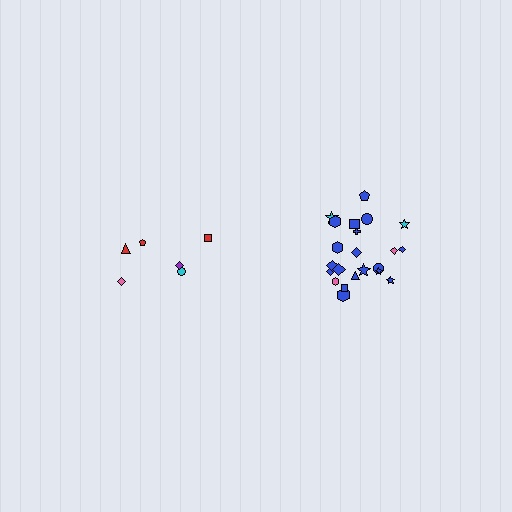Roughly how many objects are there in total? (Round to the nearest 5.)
Roughly 30 objects in total.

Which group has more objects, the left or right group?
The right group.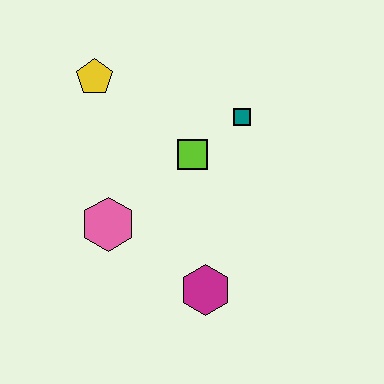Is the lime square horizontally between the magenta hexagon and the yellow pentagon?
Yes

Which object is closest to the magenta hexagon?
The pink hexagon is closest to the magenta hexagon.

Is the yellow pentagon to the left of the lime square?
Yes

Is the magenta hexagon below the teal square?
Yes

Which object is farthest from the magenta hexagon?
The yellow pentagon is farthest from the magenta hexagon.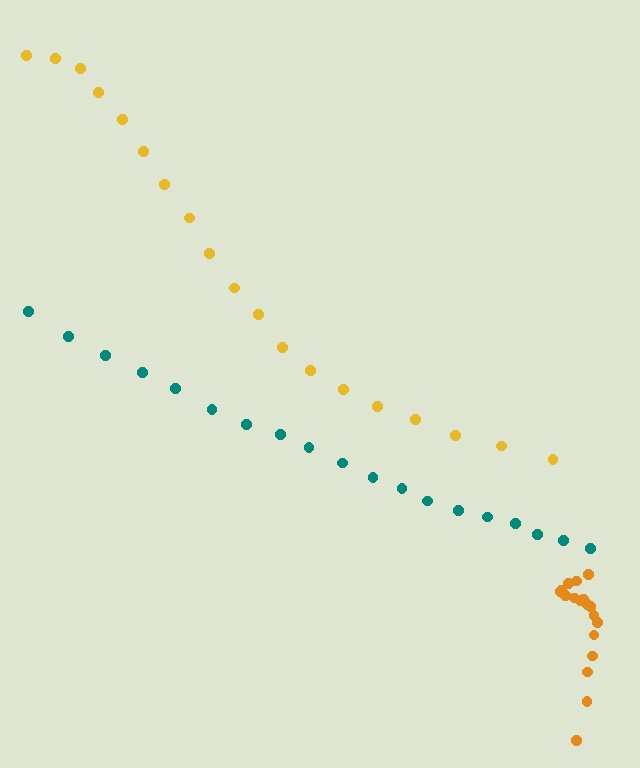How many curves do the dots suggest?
There are 3 distinct paths.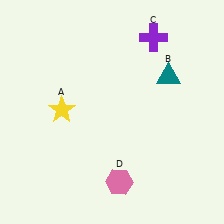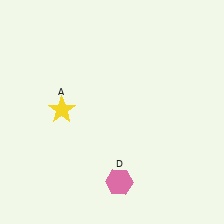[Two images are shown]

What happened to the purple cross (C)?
The purple cross (C) was removed in Image 2. It was in the top-right area of Image 1.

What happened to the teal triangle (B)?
The teal triangle (B) was removed in Image 2. It was in the top-right area of Image 1.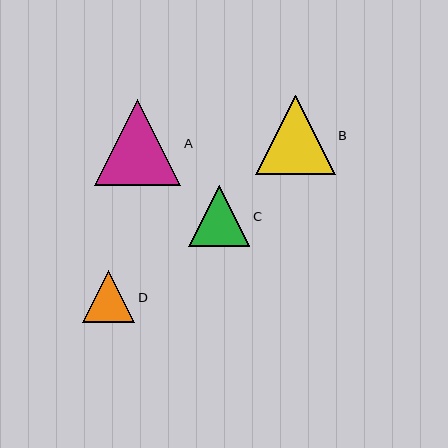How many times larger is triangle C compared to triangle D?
Triangle C is approximately 1.2 times the size of triangle D.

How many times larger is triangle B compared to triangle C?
Triangle B is approximately 1.3 times the size of triangle C.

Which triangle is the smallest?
Triangle D is the smallest with a size of approximately 53 pixels.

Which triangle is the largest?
Triangle A is the largest with a size of approximately 86 pixels.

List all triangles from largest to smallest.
From largest to smallest: A, B, C, D.